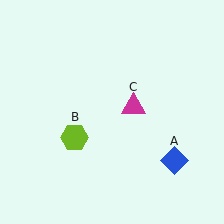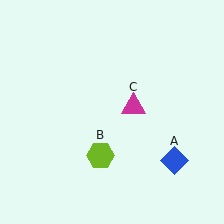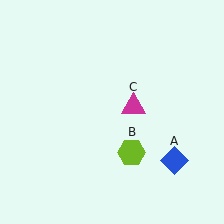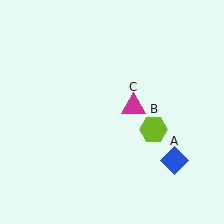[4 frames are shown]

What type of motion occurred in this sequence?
The lime hexagon (object B) rotated counterclockwise around the center of the scene.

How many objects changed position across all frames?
1 object changed position: lime hexagon (object B).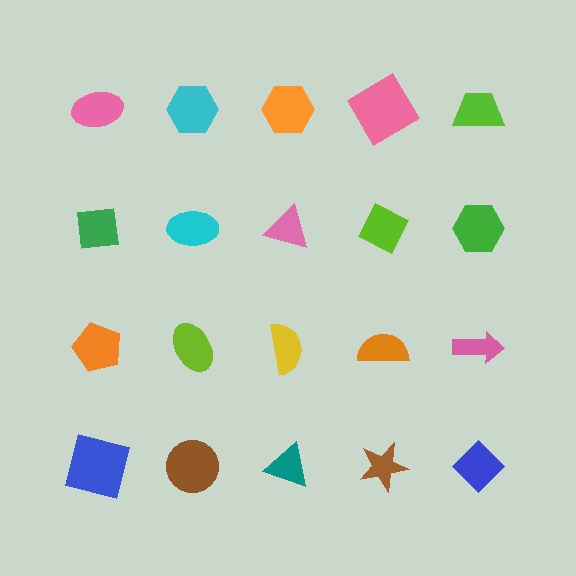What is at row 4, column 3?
A teal triangle.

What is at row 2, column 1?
A green square.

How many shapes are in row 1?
5 shapes.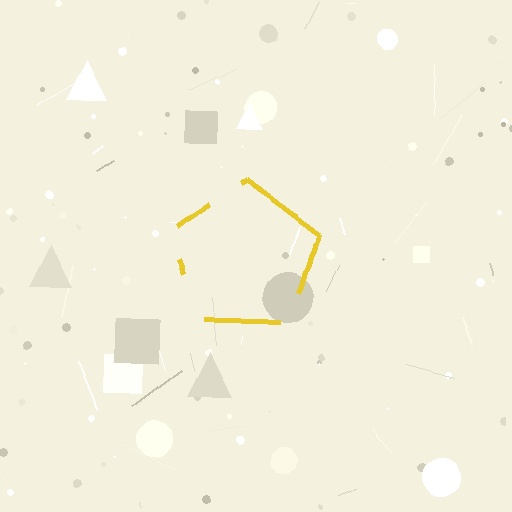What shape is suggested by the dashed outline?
The dashed outline suggests a pentagon.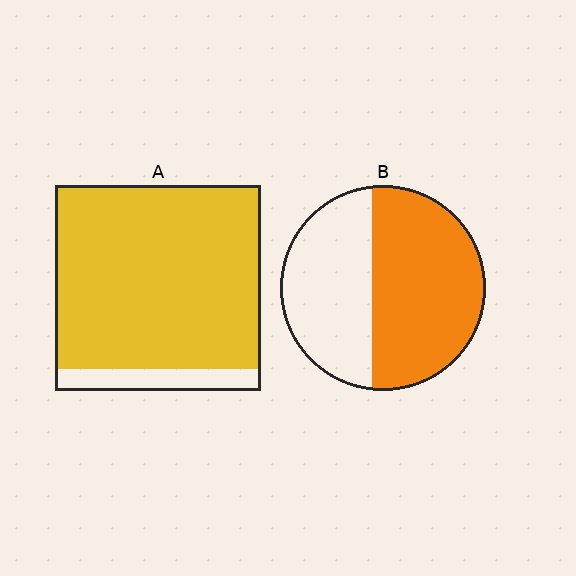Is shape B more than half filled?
Yes.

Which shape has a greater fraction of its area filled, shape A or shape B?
Shape A.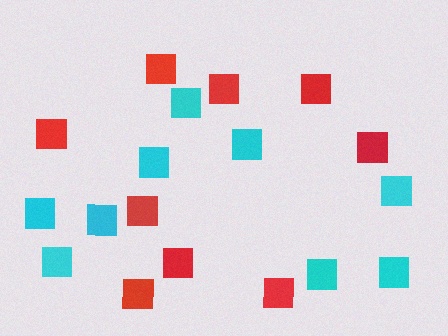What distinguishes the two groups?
There are 2 groups: one group of red squares (9) and one group of cyan squares (9).